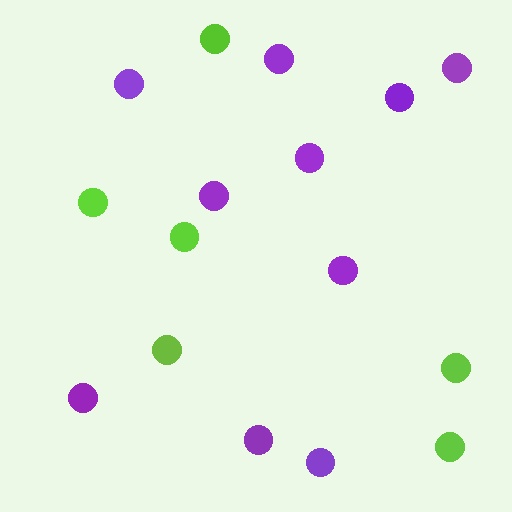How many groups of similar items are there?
There are 2 groups: one group of purple circles (10) and one group of lime circles (6).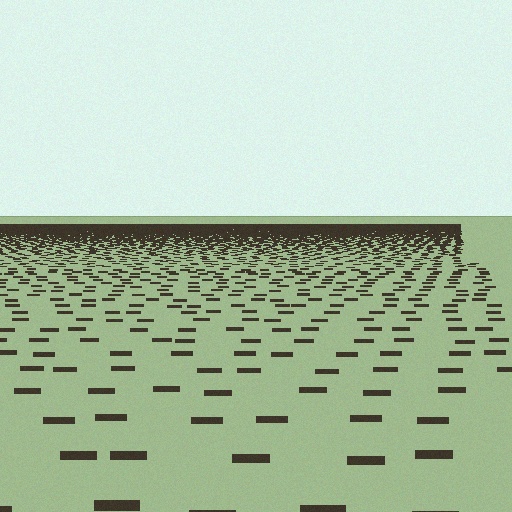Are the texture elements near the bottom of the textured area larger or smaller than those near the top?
Larger. Near the bottom, elements are closer to the viewer and appear at a bigger on-screen size.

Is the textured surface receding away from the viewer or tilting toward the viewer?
The surface is receding away from the viewer. Texture elements get smaller and denser toward the top.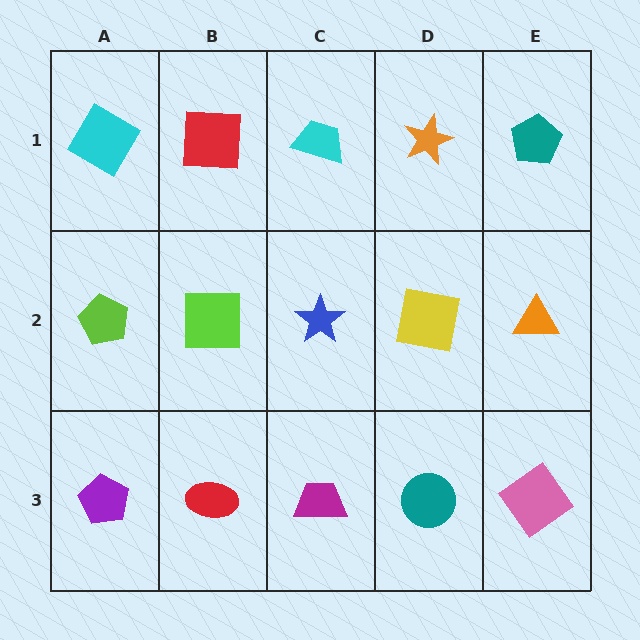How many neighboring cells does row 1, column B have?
3.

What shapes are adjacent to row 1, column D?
A yellow square (row 2, column D), a cyan trapezoid (row 1, column C), a teal pentagon (row 1, column E).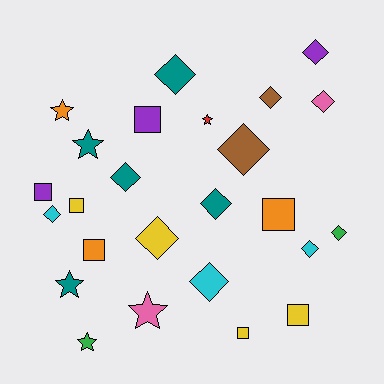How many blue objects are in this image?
There are no blue objects.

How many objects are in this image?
There are 25 objects.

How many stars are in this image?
There are 6 stars.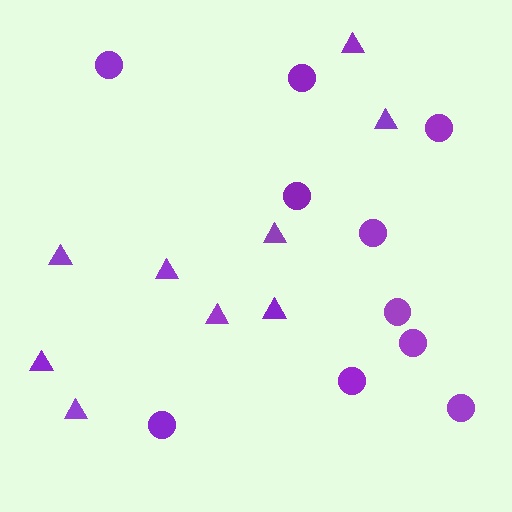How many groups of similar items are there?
There are 2 groups: one group of circles (10) and one group of triangles (9).